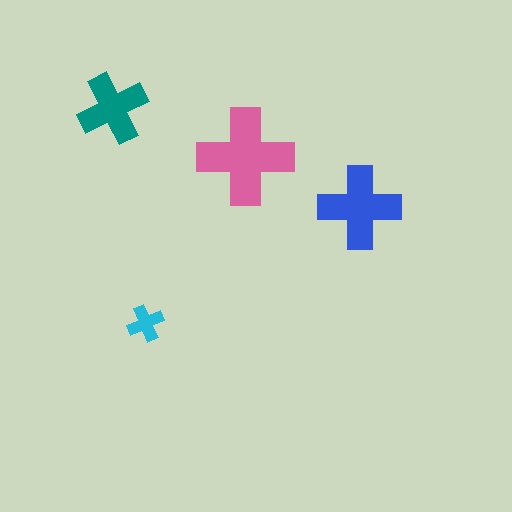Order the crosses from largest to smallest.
the pink one, the blue one, the teal one, the cyan one.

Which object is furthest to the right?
The blue cross is rightmost.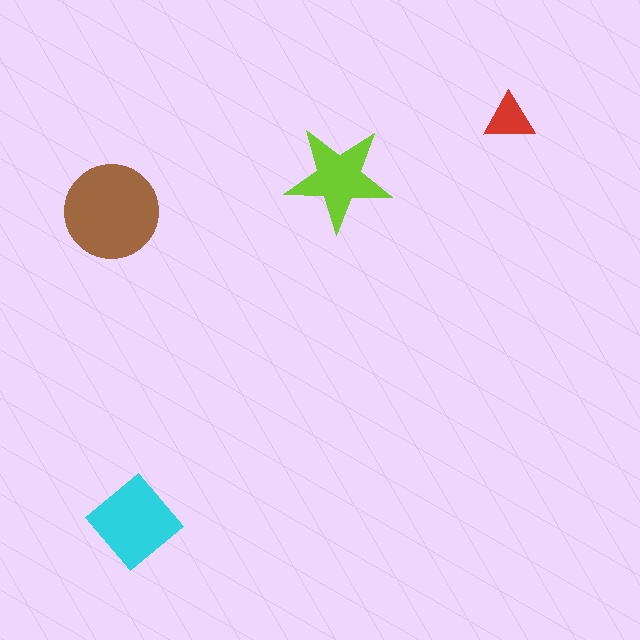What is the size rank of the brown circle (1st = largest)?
1st.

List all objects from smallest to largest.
The red triangle, the lime star, the cyan diamond, the brown circle.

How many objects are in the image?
There are 4 objects in the image.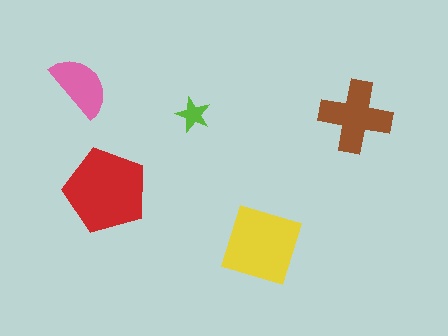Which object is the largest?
The red pentagon.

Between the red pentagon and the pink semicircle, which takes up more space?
The red pentagon.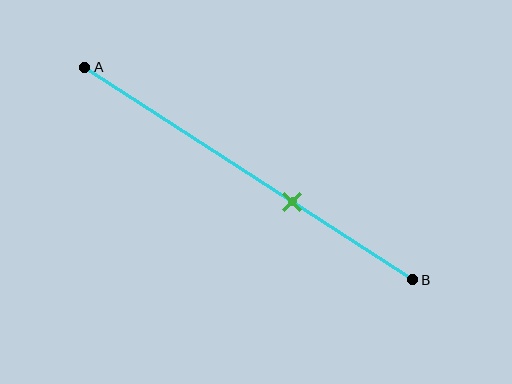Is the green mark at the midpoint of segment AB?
No, the mark is at about 65% from A, not at the 50% midpoint.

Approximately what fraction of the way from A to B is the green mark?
The green mark is approximately 65% of the way from A to B.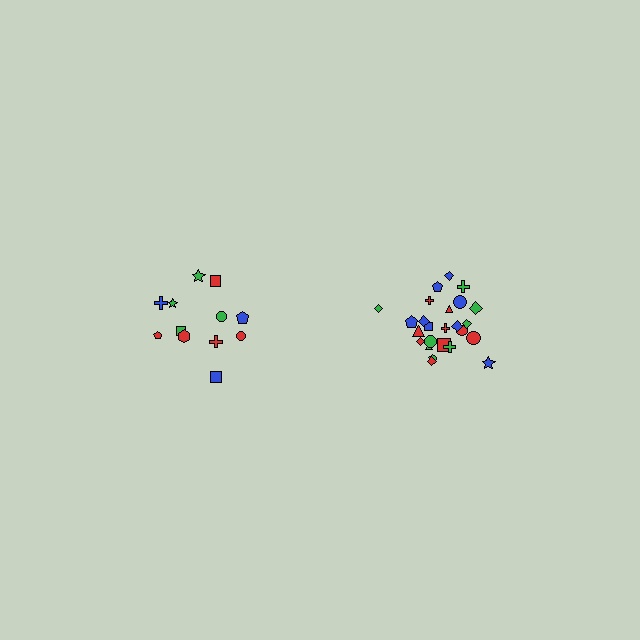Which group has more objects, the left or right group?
The right group.